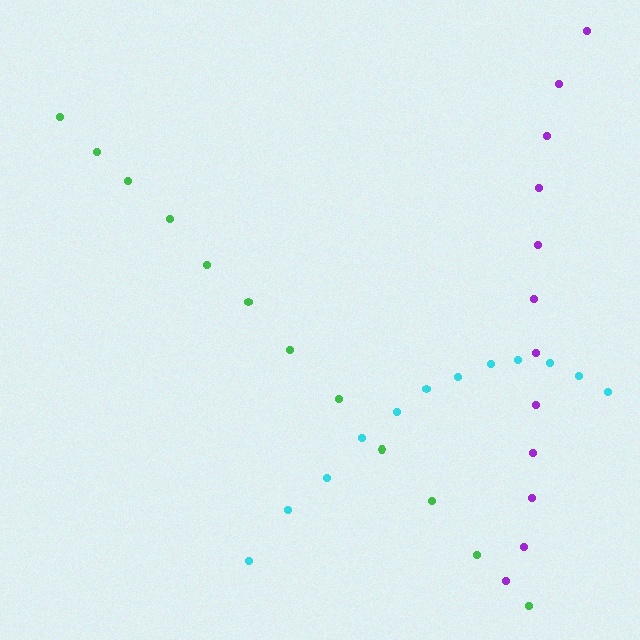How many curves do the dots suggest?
There are 3 distinct paths.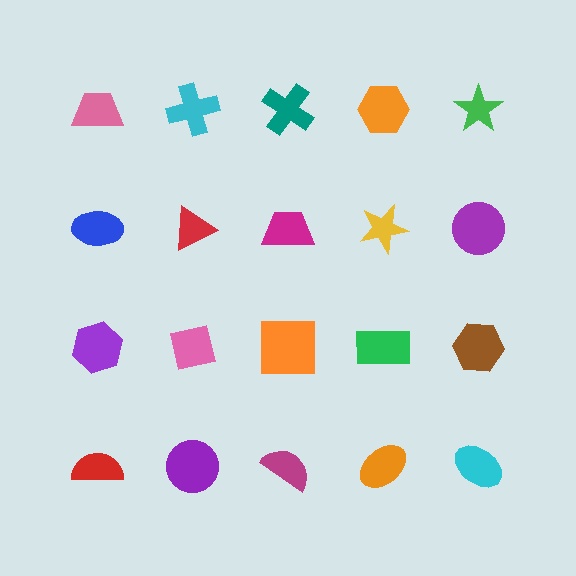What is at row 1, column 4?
An orange hexagon.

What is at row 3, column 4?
A green rectangle.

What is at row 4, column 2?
A purple circle.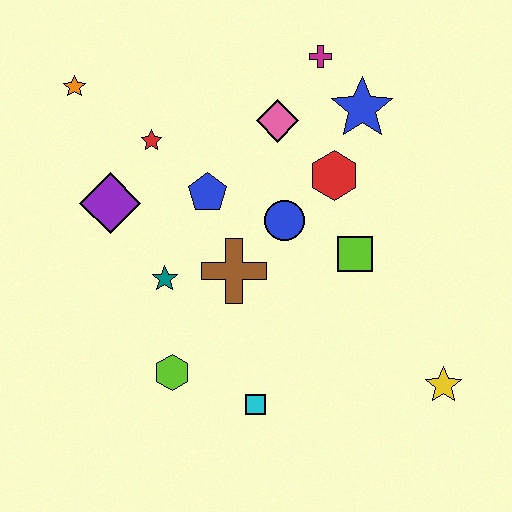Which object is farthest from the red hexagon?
The orange star is farthest from the red hexagon.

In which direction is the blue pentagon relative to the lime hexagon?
The blue pentagon is above the lime hexagon.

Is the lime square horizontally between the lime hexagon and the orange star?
No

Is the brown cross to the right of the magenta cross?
No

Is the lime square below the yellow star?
No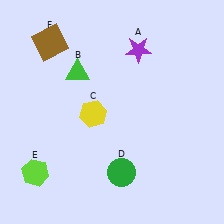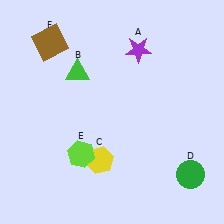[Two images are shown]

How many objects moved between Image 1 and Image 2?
3 objects moved between the two images.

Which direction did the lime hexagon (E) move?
The lime hexagon (E) moved right.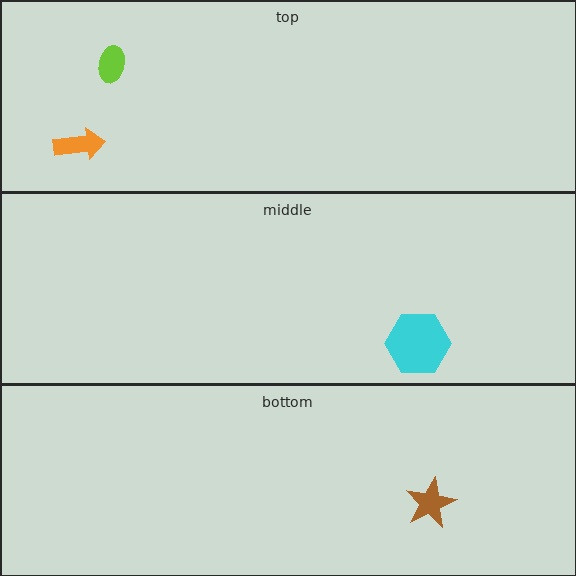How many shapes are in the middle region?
1.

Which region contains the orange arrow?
The top region.